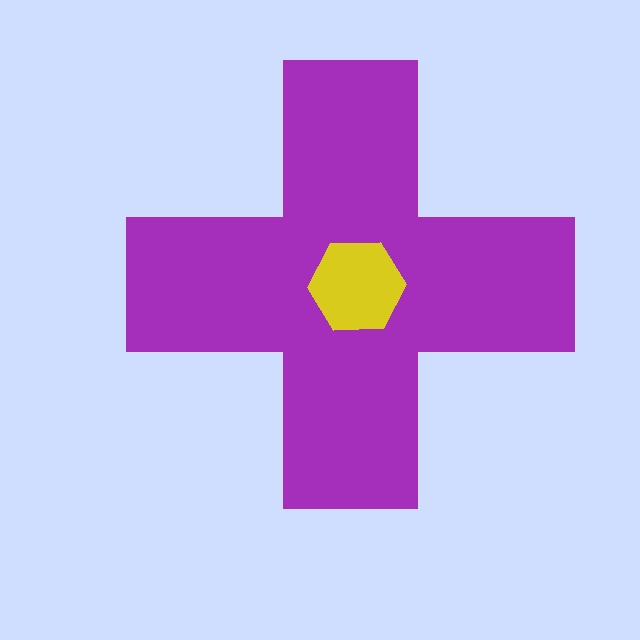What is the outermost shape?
The purple cross.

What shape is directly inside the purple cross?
The yellow hexagon.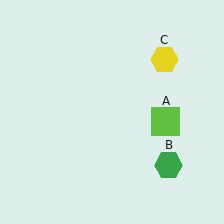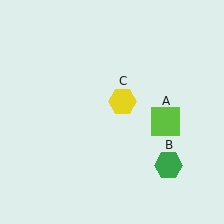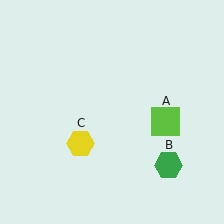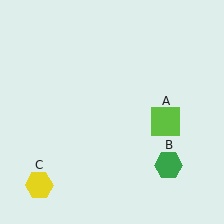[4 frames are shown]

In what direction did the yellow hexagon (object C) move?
The yellow hexagon (object C) moved down and to the left.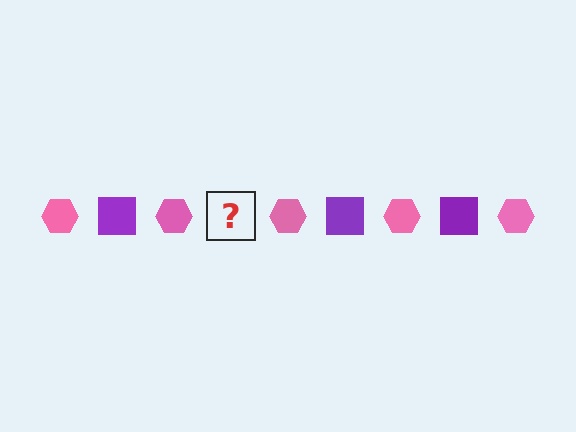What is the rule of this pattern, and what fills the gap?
The rule is that the pattern alternates between pink hexagon and purple square. The gap should be filled with a purple square.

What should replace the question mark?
The question mark should be replaced with a purple square.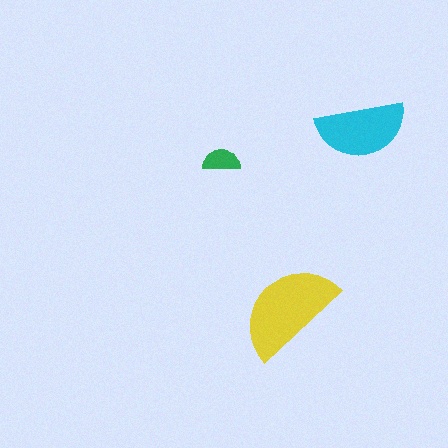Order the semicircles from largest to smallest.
the yellow one, the cyan one, the green one.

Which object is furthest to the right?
The cyan semicircle is rightmost.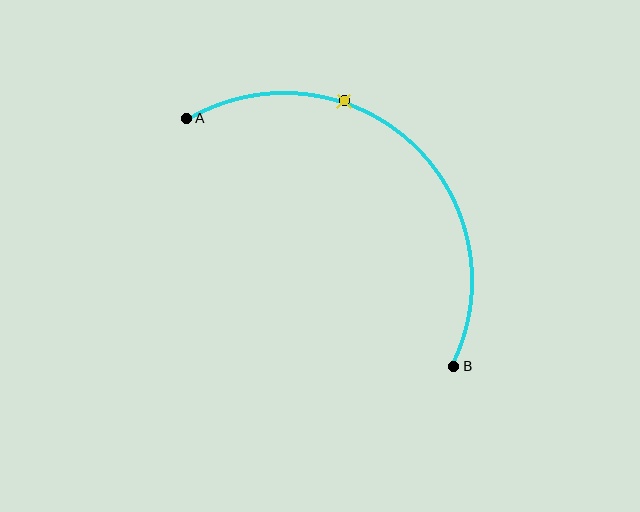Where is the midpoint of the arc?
The arc midpoint is the point on the curve farthest from the straight line joining A and B. It sits above and to the right of that line.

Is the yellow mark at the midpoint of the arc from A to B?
No. The yellow mark lies on the arc but is closer to endpoint A. The arc midpoint would be at the point on the curve equidistant along the arc from both A and B.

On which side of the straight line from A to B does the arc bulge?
The arc bulges above and to the right of the straight line connecting A and B.